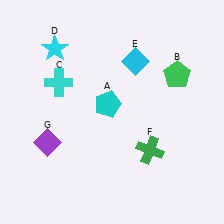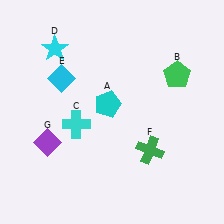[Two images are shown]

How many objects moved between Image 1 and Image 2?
2 objects moved between the two images.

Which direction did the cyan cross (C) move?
The cyan cross (C) moved down.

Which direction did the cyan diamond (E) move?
The cyan diamond (E) moved left.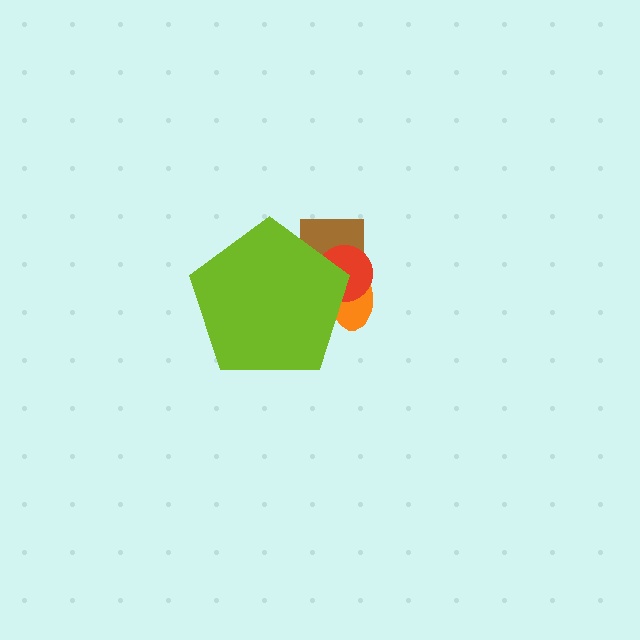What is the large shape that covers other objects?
A lime pentagon.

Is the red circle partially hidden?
Yes, the red circle is partially hidden behind the lime pentagon.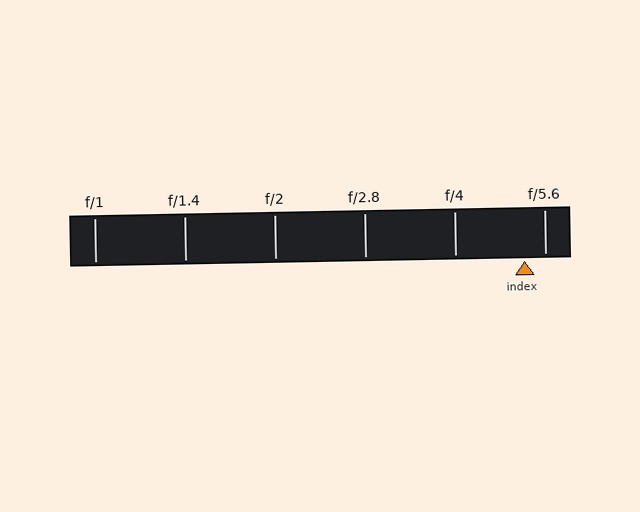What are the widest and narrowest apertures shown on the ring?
The widest aperture shown is f/1 and the narrowest is f/5.6.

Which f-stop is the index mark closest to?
The index mark is closest to f/5.6.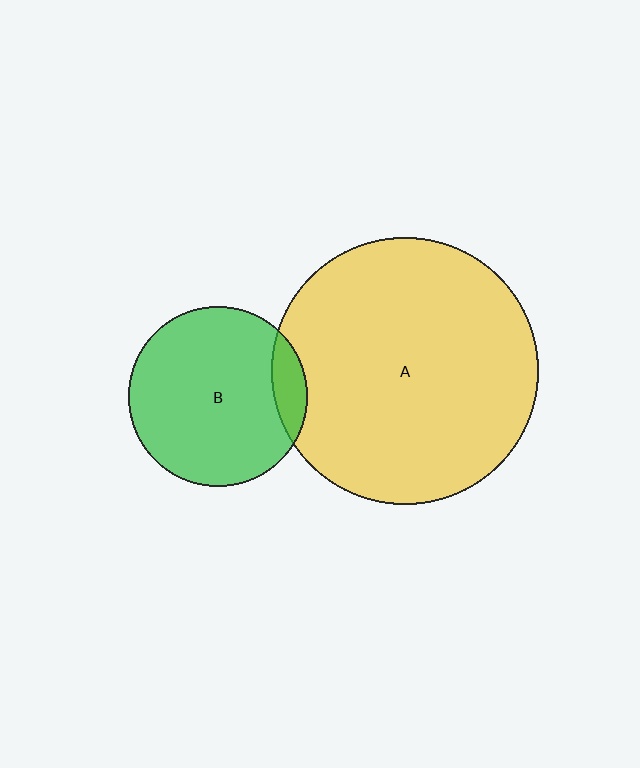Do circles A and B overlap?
Yes.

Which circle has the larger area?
Circle A (yellow).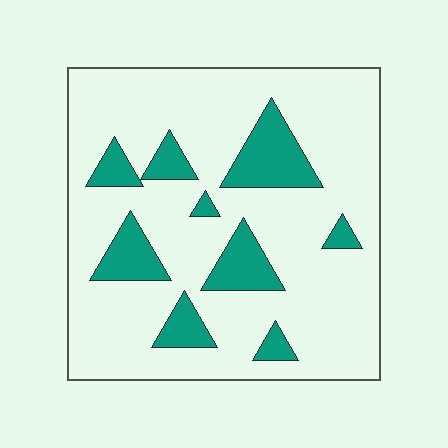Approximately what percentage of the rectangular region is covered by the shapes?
Approximately 20%.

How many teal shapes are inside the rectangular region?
9.